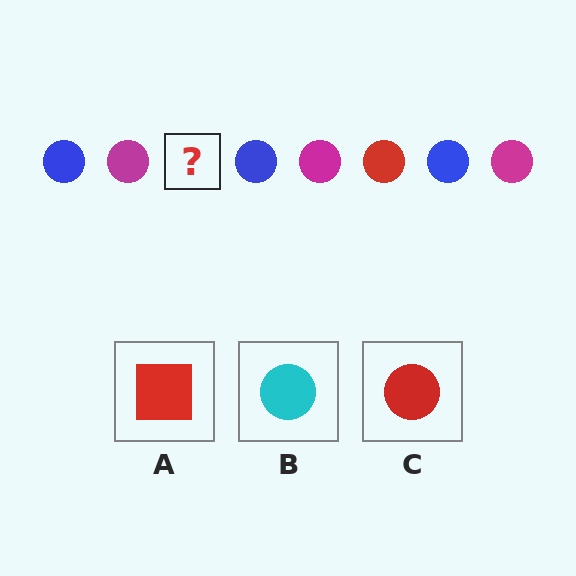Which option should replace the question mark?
Option C.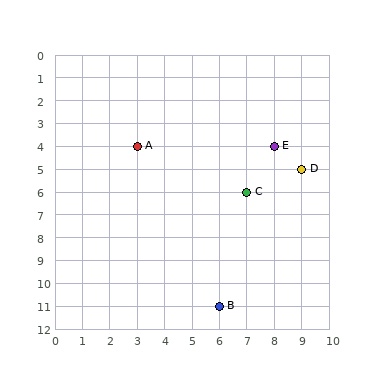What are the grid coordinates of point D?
Point D is at grid coordinates (9, 5).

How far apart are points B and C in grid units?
Points B and C are 1 column and 5 rows apart (about 5.1 grid units diagonally).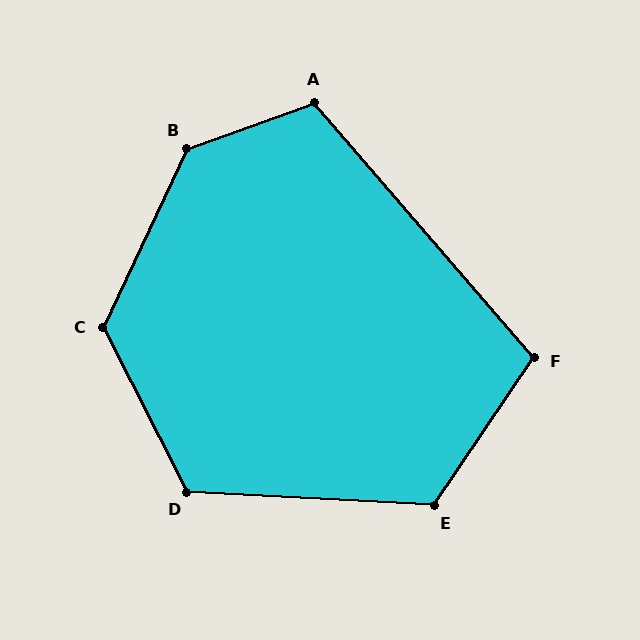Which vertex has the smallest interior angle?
F, at approximately 105 degrees.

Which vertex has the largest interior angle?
B, at approximately 135 degrees.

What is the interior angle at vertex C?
Approximately 128 degrees (obtuse).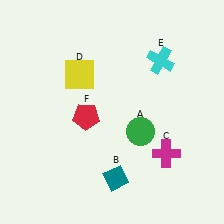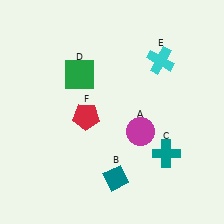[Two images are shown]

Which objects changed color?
A changed from green to magenta. C changed from magenta to teal. D changed from yellow to green.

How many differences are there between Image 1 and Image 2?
There are 3 differences between the two images.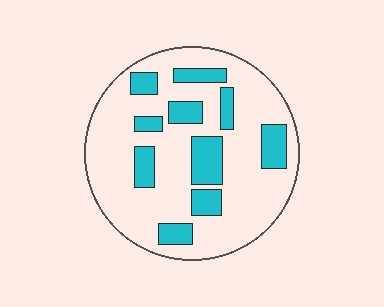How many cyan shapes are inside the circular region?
10.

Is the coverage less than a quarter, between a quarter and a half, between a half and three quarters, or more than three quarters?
Less than a quarter.